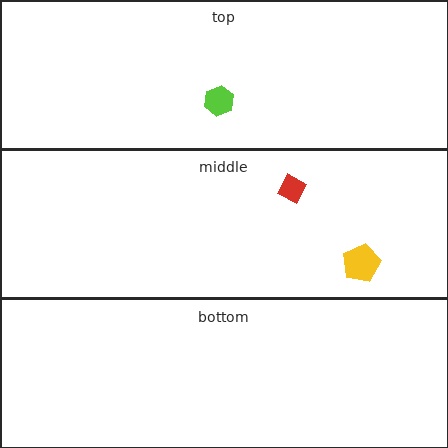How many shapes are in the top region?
1.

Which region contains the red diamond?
The middle region.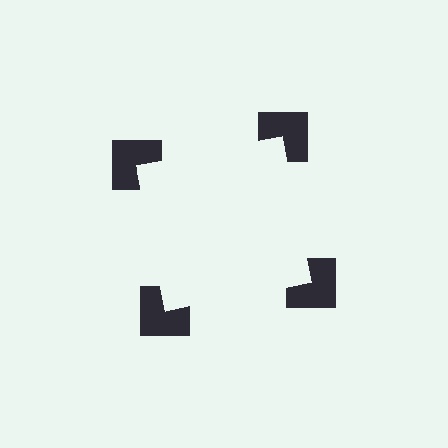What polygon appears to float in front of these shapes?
An illusory square — its edges are inferred from the aligned wedge cuts in the notched squares, not physically drawn.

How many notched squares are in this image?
There are 4 — one at each vertex of the illusory square.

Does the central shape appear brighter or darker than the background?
It typically appears slightly brighter than the background, even though no actual brightness change is drawn.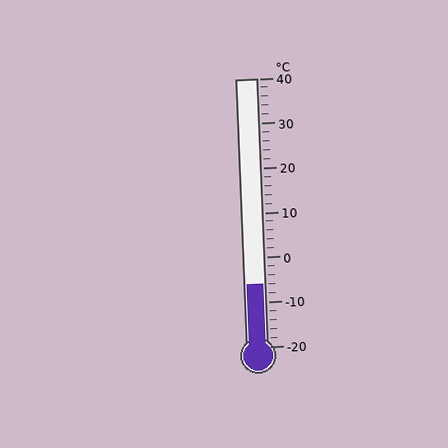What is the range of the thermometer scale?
The thermometer scale ranges from -20°C to 40°C.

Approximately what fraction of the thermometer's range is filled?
The thermometer is filled to approximately 25% of its range.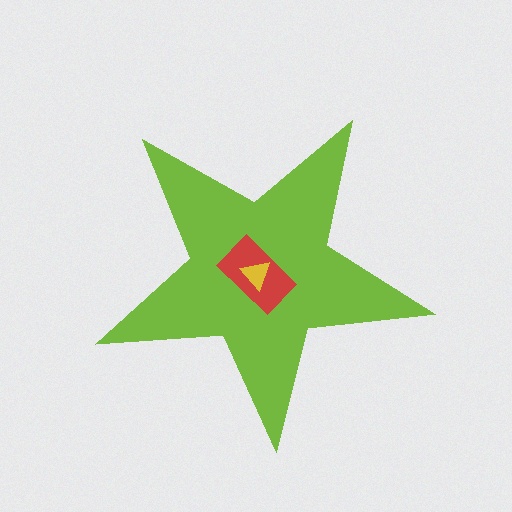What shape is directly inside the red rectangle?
The yellow triangle.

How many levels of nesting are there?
3.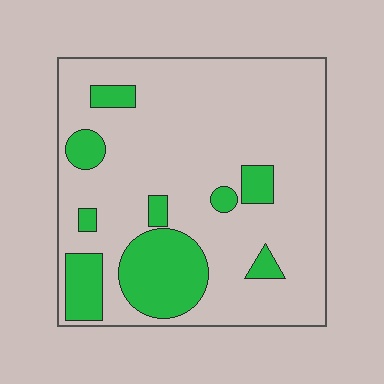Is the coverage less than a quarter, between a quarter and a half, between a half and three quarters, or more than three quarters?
Less than a quarter.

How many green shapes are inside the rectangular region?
9.